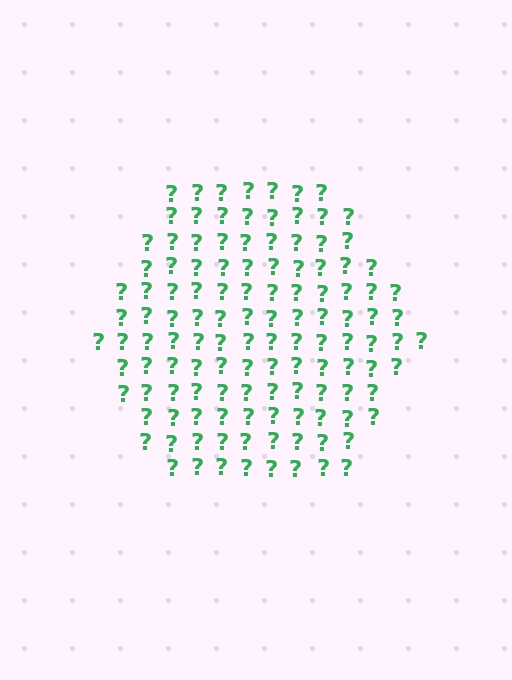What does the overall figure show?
The overall figure shows a hexagon.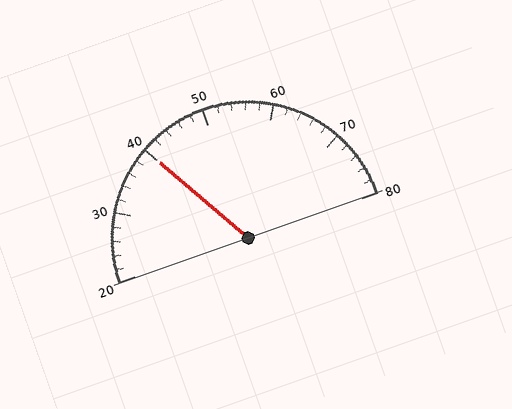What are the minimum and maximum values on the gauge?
The gauge ranges from 20 to 80.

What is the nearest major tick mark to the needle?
The nearest major tick mark is 40.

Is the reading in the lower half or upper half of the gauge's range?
The reading is in the lower half of the range (20 to 80).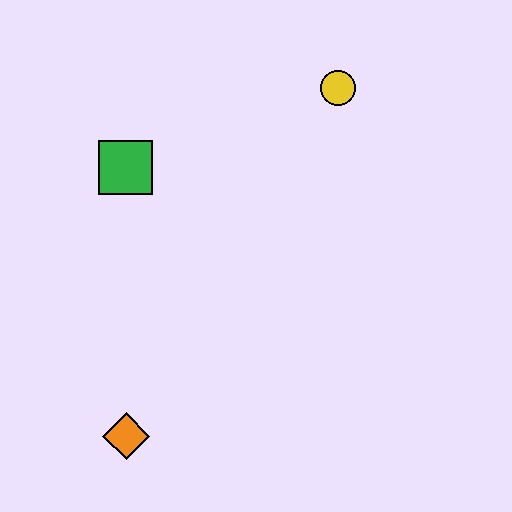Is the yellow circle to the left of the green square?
No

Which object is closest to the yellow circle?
The green square is closest to the yellow circle.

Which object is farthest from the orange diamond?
The yellow circle is farthest from the orange diamond.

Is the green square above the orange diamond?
Yes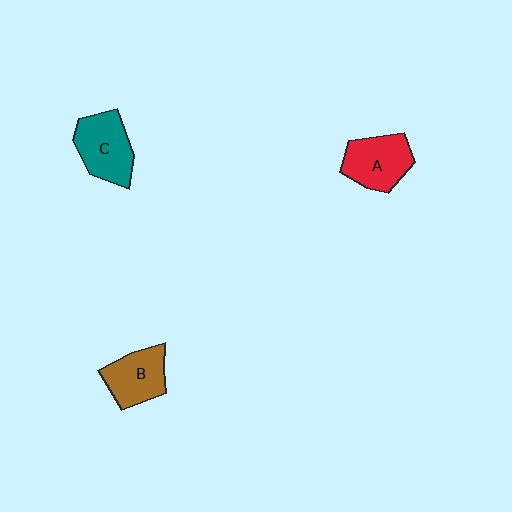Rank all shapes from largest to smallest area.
From largest to smallest: C (teal), A (red), B (brown).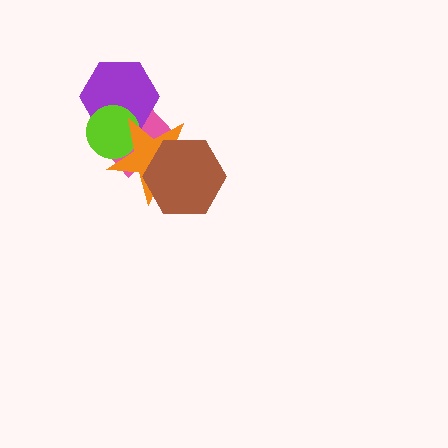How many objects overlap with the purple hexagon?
3 objects overlap with the purple hexagon.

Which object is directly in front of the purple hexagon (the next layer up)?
The lime circle is directly in front of the purple hexagon.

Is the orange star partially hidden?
Yes, it is partially covered by another shape.